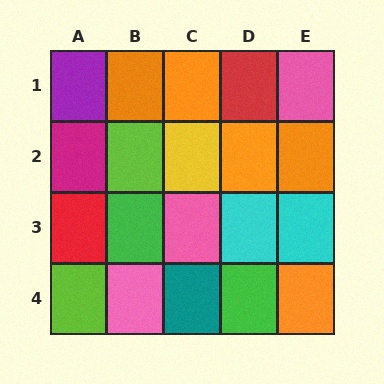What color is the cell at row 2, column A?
Magenta.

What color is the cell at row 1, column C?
Orange.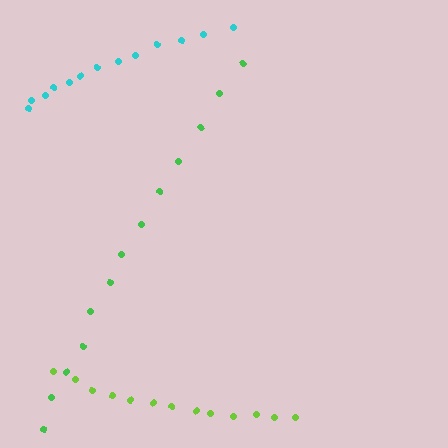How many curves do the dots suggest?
There are 3 distinct paths.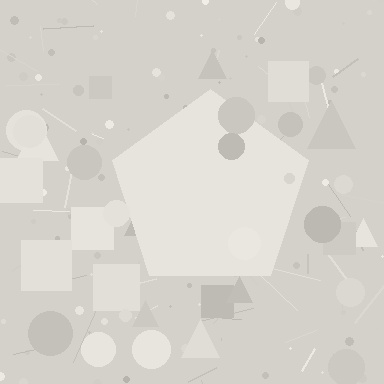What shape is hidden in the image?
A pentagon is hidden in the image.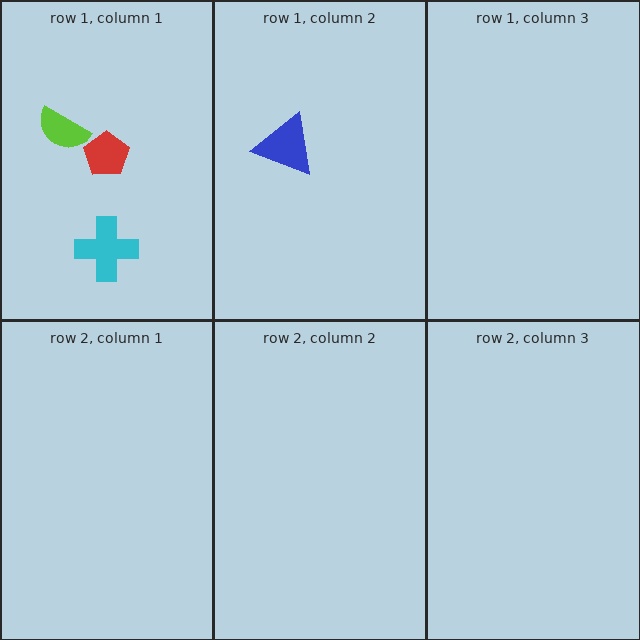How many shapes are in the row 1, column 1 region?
3.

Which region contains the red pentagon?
The row 1, column 1 region.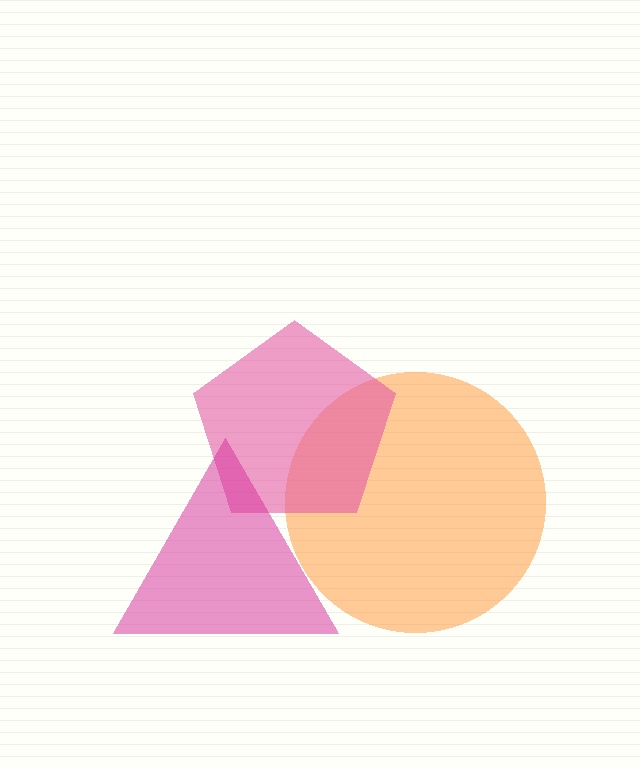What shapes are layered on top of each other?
The layered shapes are: an orange circle, a pink pentagon, a magenta triangle.